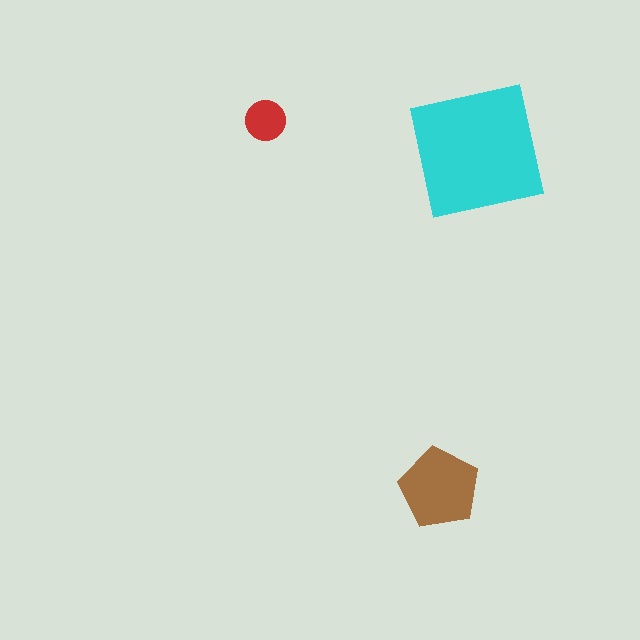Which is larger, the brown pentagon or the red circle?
The brown pentagon.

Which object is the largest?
The cyan square.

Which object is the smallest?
The red circle.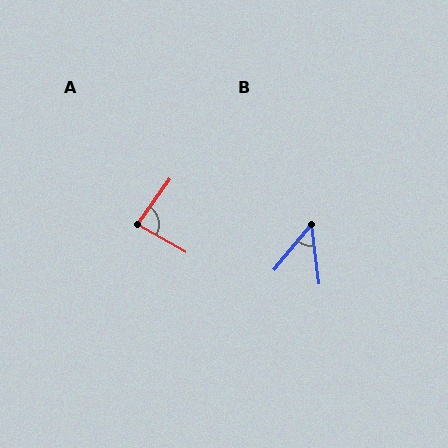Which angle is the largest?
A, at approximately 84 degrees.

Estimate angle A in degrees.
Approximately 84 degrees.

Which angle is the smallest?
B, at approximately 47 degrees.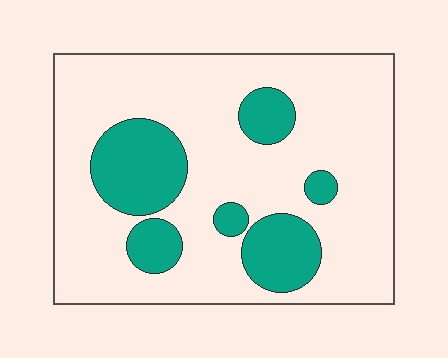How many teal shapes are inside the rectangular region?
6.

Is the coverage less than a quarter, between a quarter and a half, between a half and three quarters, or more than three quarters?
Less than a quarter.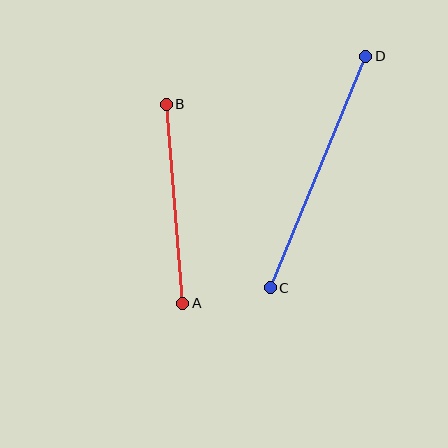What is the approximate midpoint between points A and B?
The midpoint is at approximately (174, 204) pixels.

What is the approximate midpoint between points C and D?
The midpoint is at approximately (318, 172) pixels.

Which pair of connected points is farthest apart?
Points C and D are farthest apart.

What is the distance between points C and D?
The distance is approximately 251 pixels.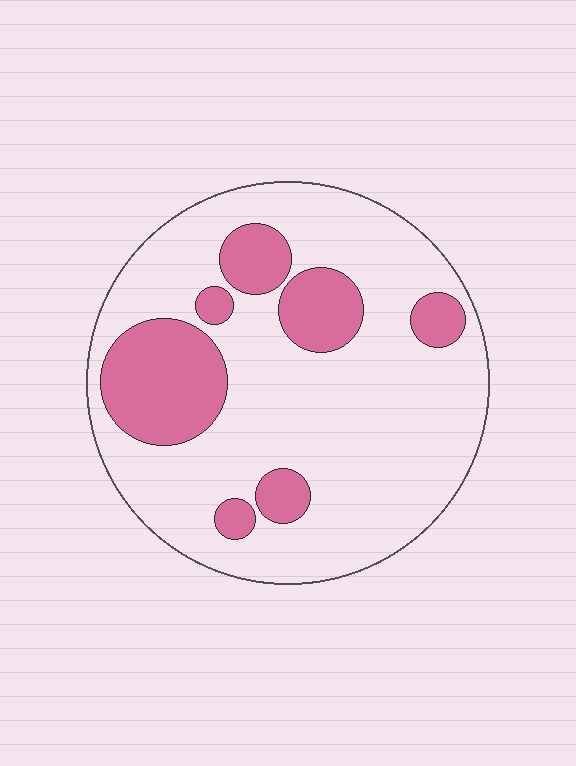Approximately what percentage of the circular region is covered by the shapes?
Approximately 25%.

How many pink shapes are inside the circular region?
7.